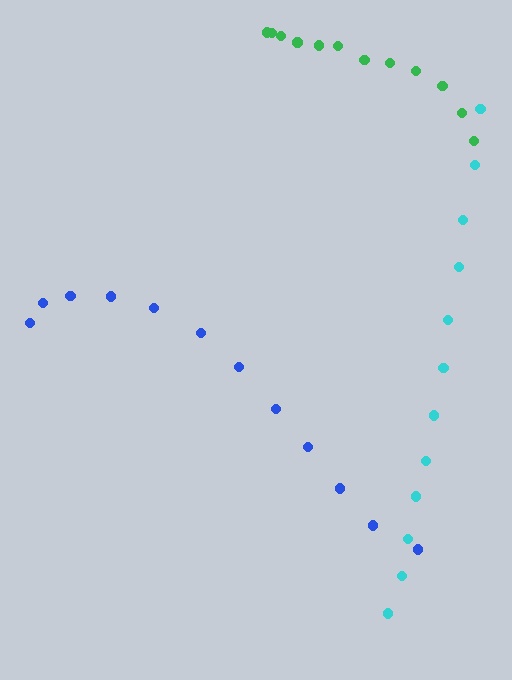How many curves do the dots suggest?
There are 3 distinct paths.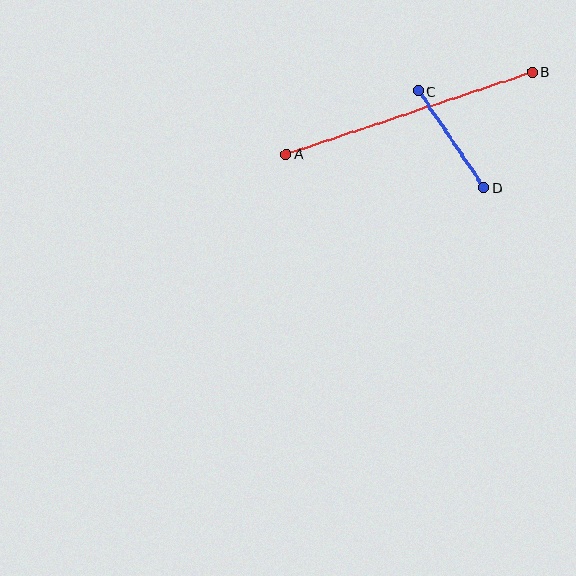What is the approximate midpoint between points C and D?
The midpoint is at approximately (451, 139) pixels.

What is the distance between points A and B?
The distance is approximately 259 pixels.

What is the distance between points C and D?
The distance is approximately 117 pixels.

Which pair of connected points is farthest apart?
Points A and B are farthest apart.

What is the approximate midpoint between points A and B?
The midpoint is at approximately (409, 113) pixels.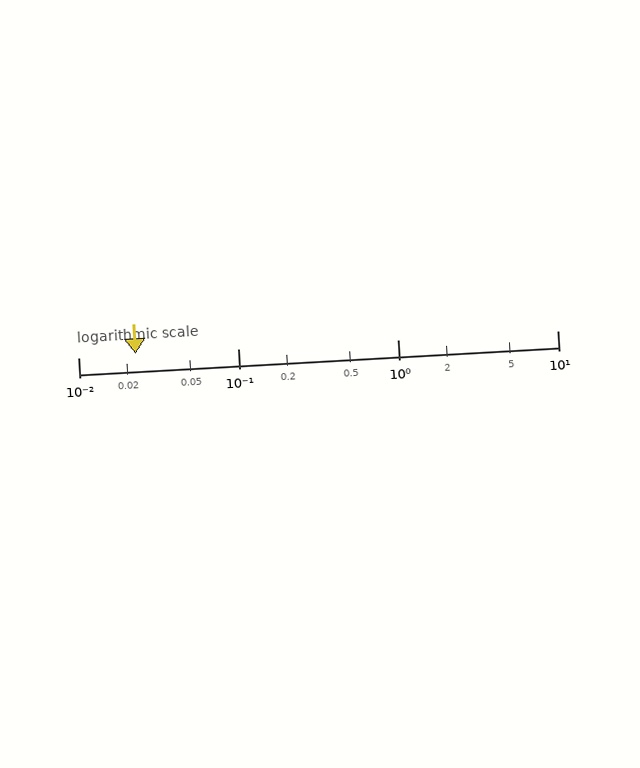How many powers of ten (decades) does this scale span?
The scale spans 3 decades, from 0.01 to 10.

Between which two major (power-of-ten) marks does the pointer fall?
The pointer is between 0.01 and 0.1.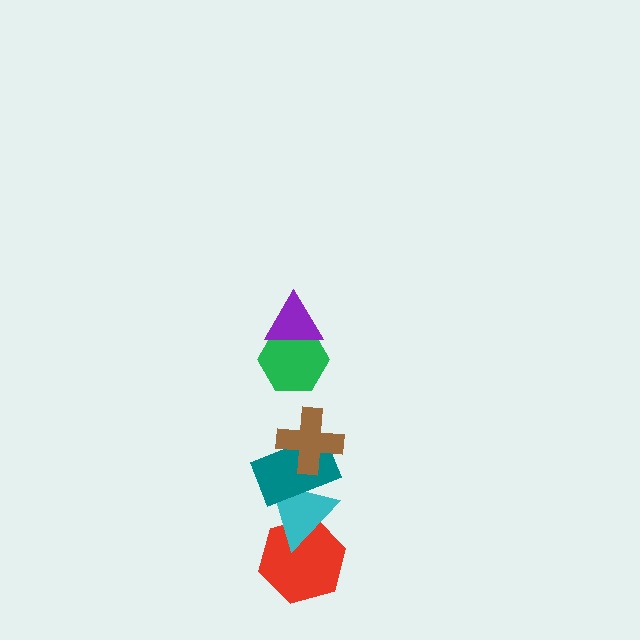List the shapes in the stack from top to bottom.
From top to bottom: the purple triangle, the green hexagon, the brown cross, the teal rectangle, the cyan triangle, the red hexagon.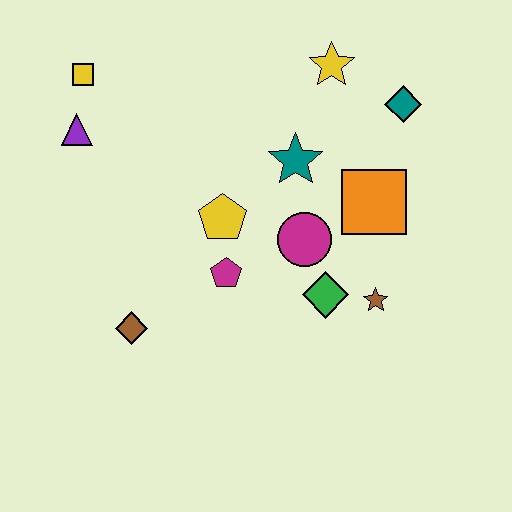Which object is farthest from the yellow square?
The brown star is farthest from the yellow square.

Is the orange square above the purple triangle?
No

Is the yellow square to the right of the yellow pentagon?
No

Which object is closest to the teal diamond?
The yellow star is closest to the teal diamond.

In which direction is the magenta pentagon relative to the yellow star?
The magenta pentagon is below the yellow star.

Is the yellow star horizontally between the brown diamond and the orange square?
Yes